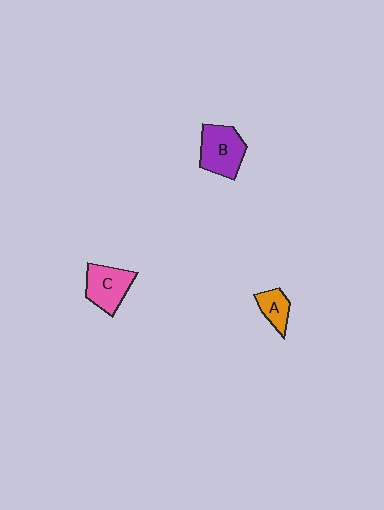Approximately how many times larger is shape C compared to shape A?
Approximately 1.7 times.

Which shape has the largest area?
Shape B (purple).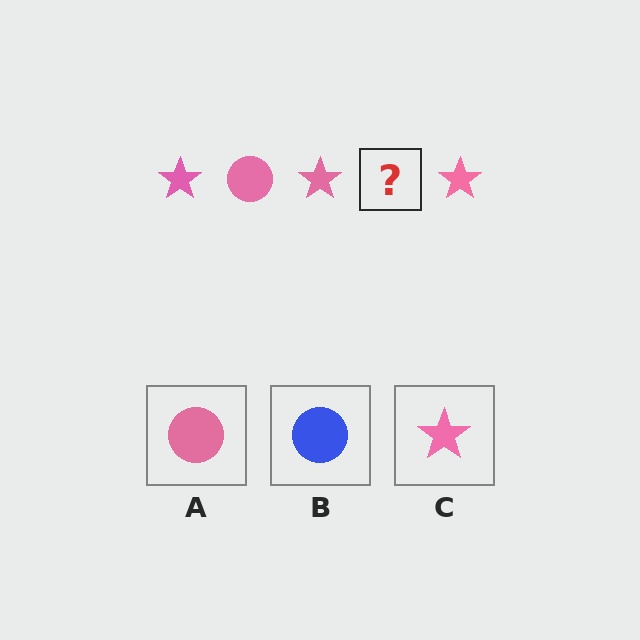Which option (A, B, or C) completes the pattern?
A.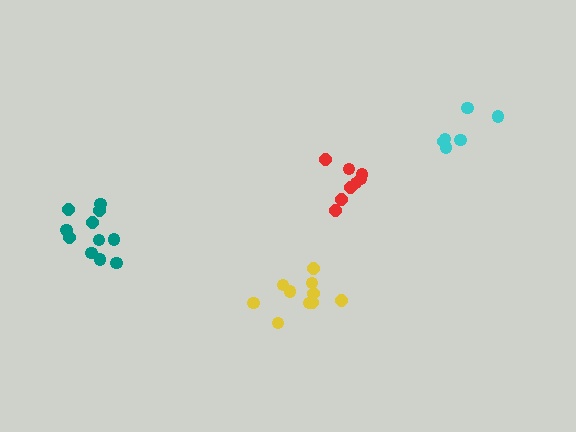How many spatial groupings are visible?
There are 4 spatial groupings.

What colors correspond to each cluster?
The clusters are colored: red, yellow, cyan, teal.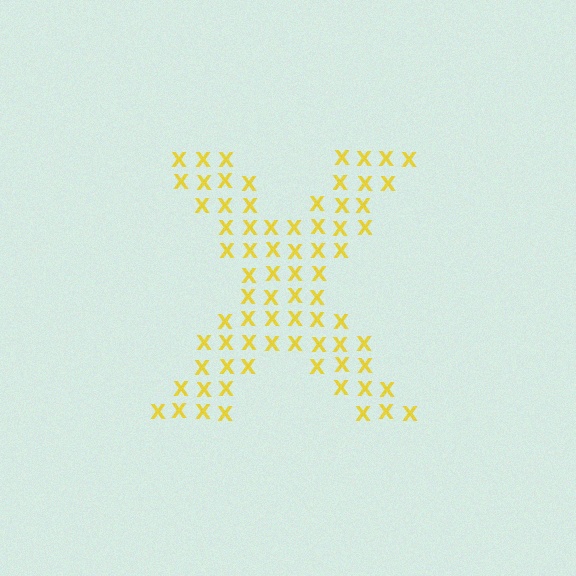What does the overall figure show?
The overall figure shows the letter X.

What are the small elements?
The small elements are letter X's.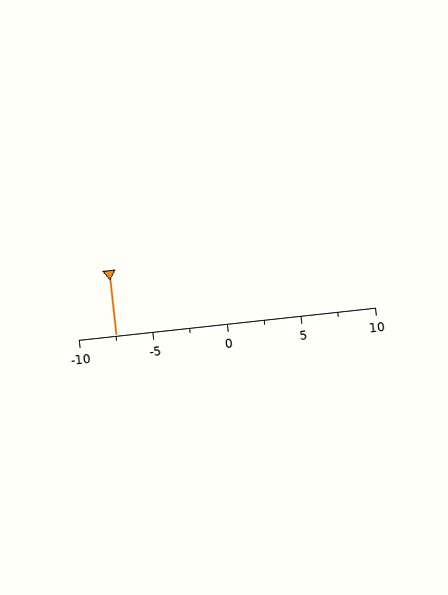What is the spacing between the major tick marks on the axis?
The major ticks are spaced 5 apart.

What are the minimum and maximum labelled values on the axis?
The axis runs from -10 to 10.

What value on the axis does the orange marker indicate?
The marker indicates approximately -7.5.